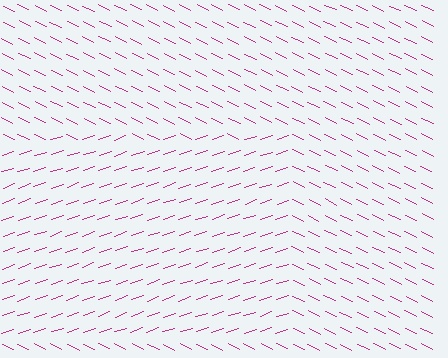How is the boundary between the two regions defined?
The boundary is defined purely by a change in line orientation (approximately 45 degrees difference). All lines are the same color and thickness.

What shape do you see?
I see a rectangle.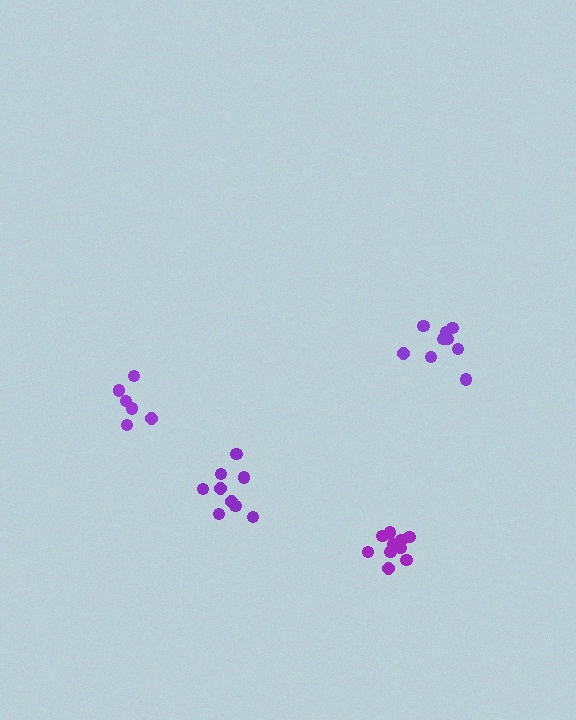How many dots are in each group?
Group 1: 9 dots, Group 2: 9 dots, Group 3: 6 dots, Group 4: 10 dots (34 total).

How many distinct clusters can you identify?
There are 4 distinct clusters.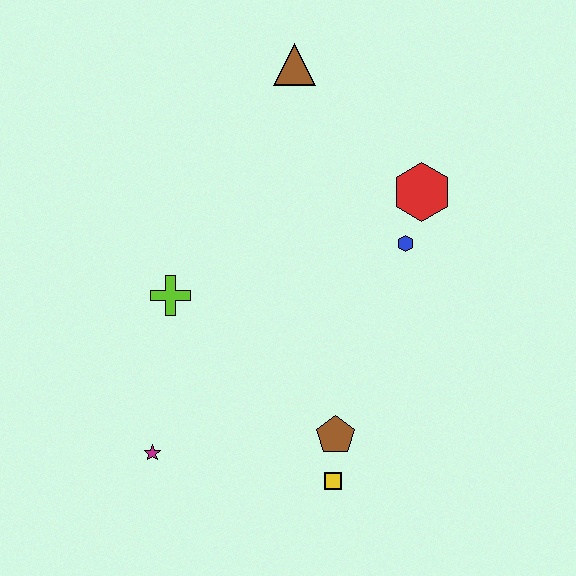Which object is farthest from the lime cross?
The red hexagon is farthest from the lime cross.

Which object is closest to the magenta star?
The lime cross is closest to the magenta star.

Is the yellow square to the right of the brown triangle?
Yes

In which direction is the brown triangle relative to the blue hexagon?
The brown triangle is above the blue hexagon.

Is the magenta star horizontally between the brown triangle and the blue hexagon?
No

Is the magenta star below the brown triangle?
Yes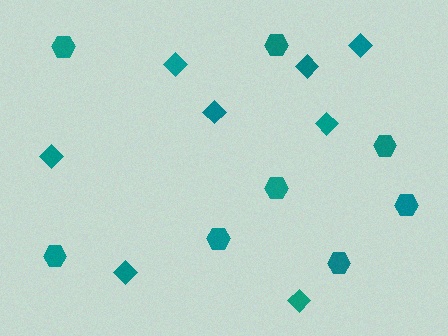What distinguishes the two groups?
There are 2 groups: one group of diamonds (8) and one group of hexagons (8).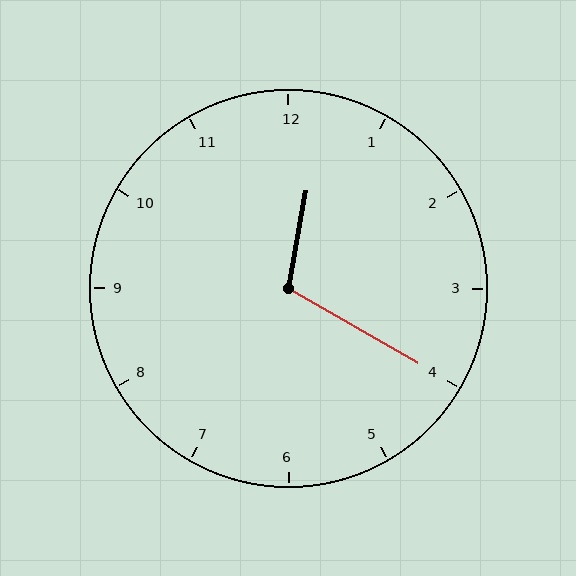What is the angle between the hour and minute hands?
Approximately 110 degrees.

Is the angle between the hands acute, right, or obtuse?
It is obtuse.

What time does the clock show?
12:20.